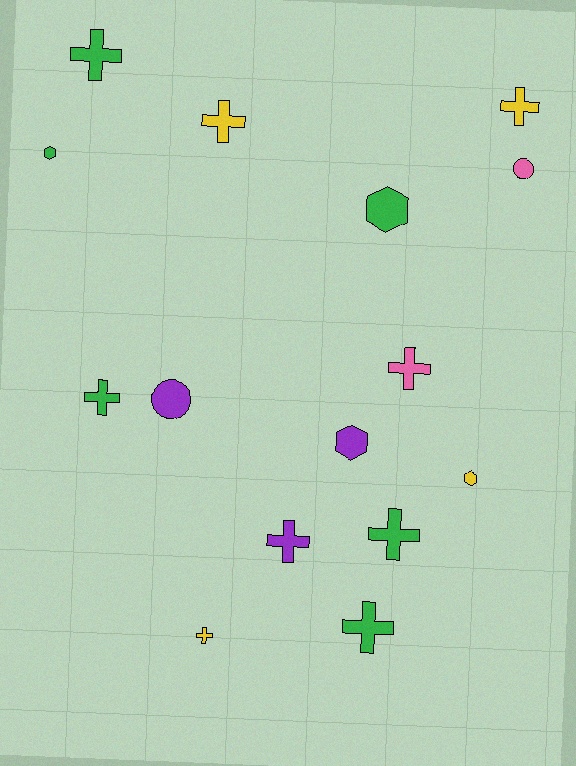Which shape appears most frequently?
Cross, with 9 objects.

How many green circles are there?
There are no green circles.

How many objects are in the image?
There are 15 objects.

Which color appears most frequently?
Green, with 6 objects.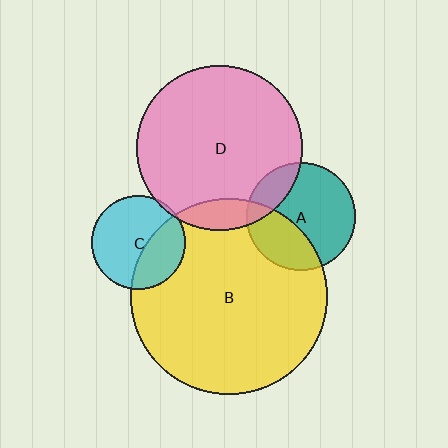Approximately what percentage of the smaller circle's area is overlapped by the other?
Approximately 35%.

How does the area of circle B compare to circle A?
Approximately 3.3 times.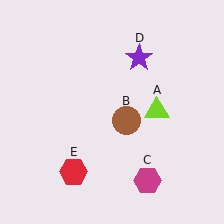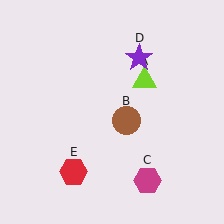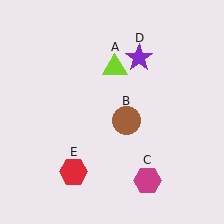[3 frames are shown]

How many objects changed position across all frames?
1 object changed position: lime triangle (object A).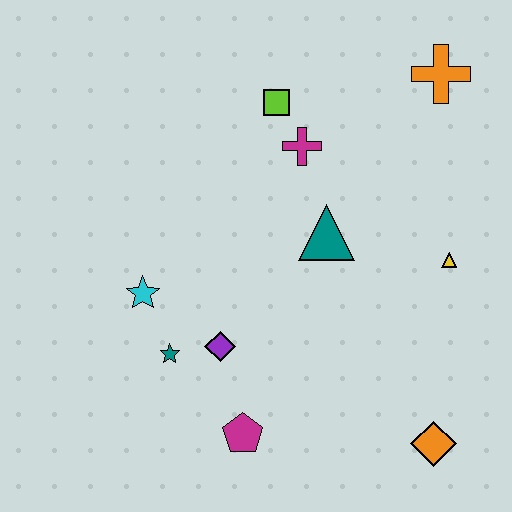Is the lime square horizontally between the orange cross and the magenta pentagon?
Yes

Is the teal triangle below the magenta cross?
Yes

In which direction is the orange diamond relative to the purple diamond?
The orange diamond is to the right of the purple diamond.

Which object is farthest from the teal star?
The orange cross is farthest from the teal star.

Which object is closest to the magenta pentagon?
The purple diamond is closest to the magenta pentagon.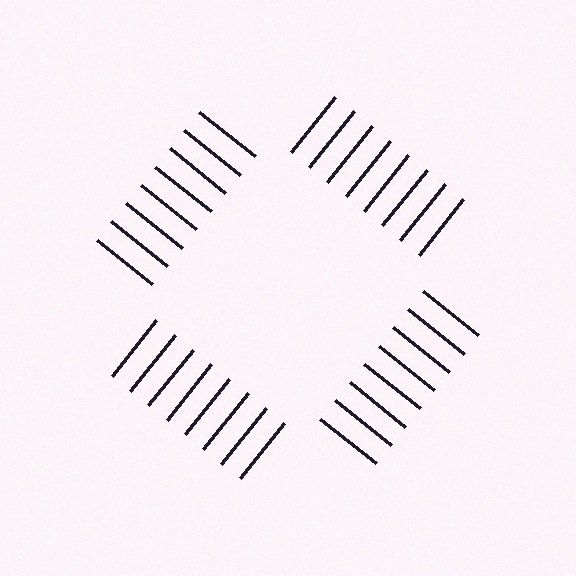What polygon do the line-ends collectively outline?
An illusory square — the line segments terminate on its edges but no continuous stroke is drawn.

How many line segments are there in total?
32 — 8 along each of the 4 edges.